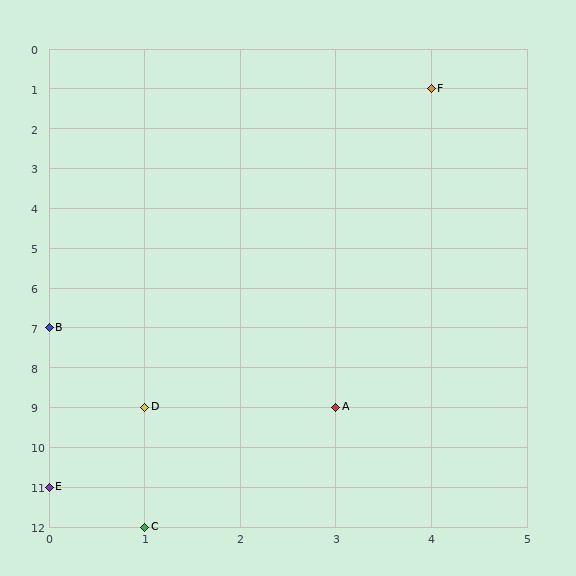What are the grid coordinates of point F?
Point F is at grid coordinates (4, 1).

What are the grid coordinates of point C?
Point C is at grid coordinates (1, 12).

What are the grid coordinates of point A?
Point A is at grid coordinates (3, 9).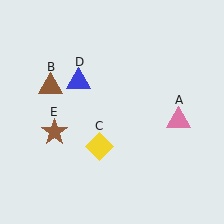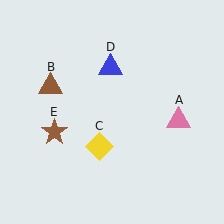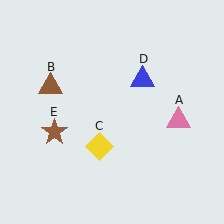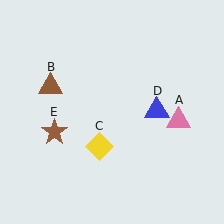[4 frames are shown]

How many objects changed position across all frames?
1 object changed position: blue triangle (object D).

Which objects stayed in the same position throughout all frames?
Pink triangle (object A) and brown triangle (object B) and yellow diamond (object C) and brown star (object E) remained stationary.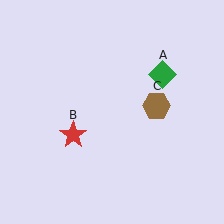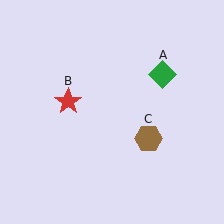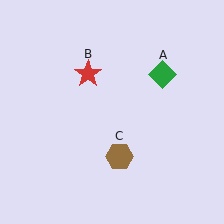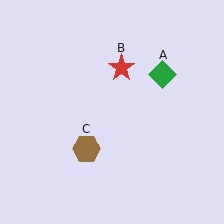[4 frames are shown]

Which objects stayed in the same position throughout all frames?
Green diamond (object A) remained stationary.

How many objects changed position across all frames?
2 objects changed position: red star (object B), brown hexagon (object C).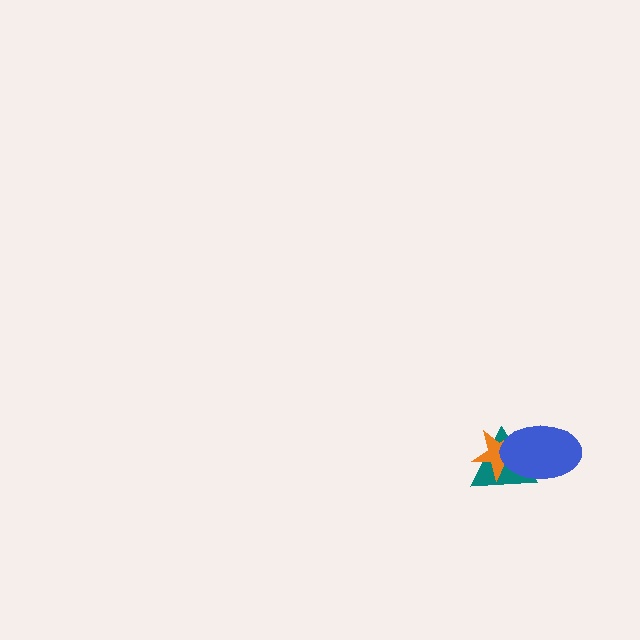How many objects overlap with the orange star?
2 objects overlap with the orange star.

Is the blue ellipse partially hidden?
No, no other shape covers it.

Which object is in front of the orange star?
The blue ellipse is in front of the orange star.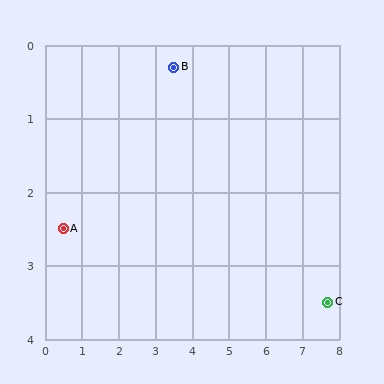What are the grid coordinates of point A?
Point A is at approximately (0.5, 2.5).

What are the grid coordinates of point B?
Point B is at approximately (3.5, 0.3).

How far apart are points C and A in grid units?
Points C and A are about 7.3 grid units apart.